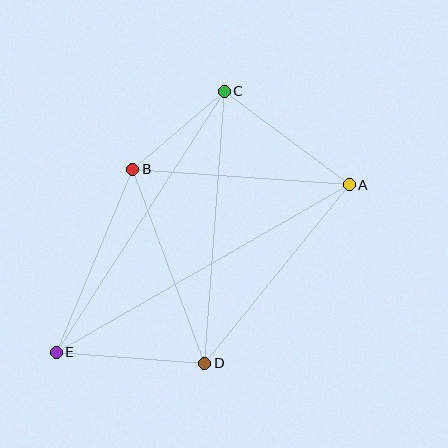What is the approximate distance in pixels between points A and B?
The distance between A and B is approximately 217 pixels.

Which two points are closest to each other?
Points B and C are closest to each other.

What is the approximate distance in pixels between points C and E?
The distance between C and E is approximately 310 pixels.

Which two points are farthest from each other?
Points A and E are farthest from each other.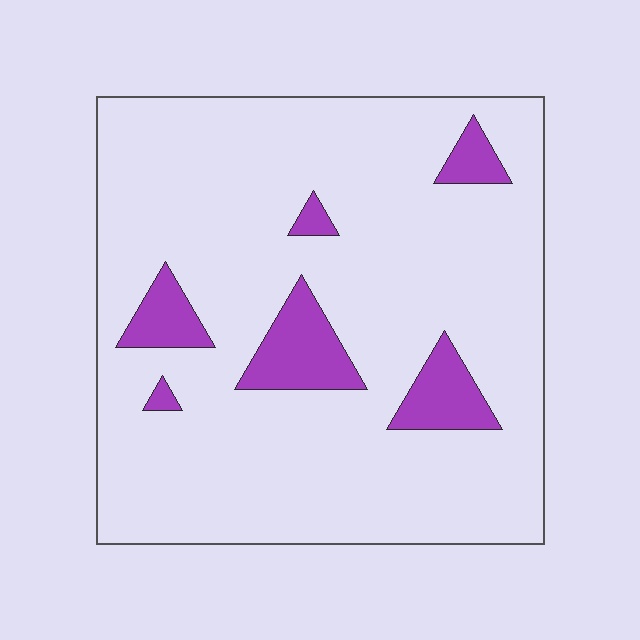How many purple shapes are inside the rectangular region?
6.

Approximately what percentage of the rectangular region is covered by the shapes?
Approximately 10%.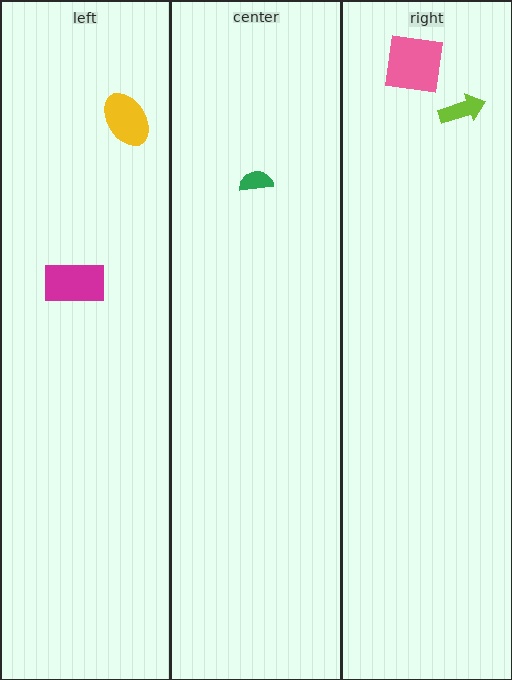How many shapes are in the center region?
1.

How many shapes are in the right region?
2.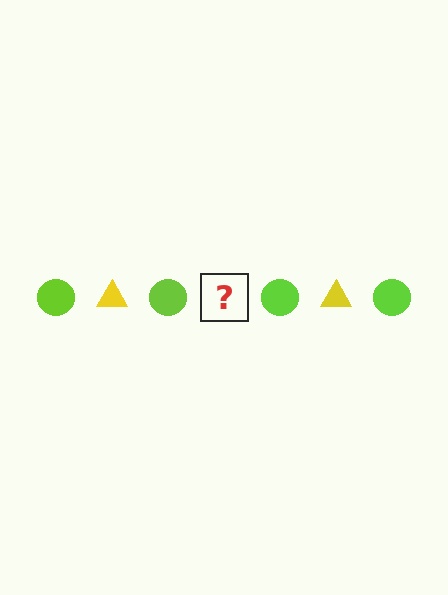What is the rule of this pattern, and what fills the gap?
The rule is that the pattern alternates between lime circle and yellow triangle. The gap should be filled with a yellow triangle.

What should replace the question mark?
The question mark should be replaced with a yellow triangle.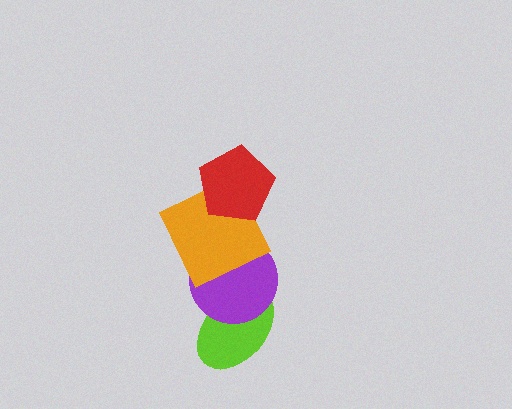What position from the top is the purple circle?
The purple circle is 3rd from the top.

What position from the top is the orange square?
The orange square is 2nd from the top.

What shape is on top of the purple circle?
The orange square is on top of the purple circle.